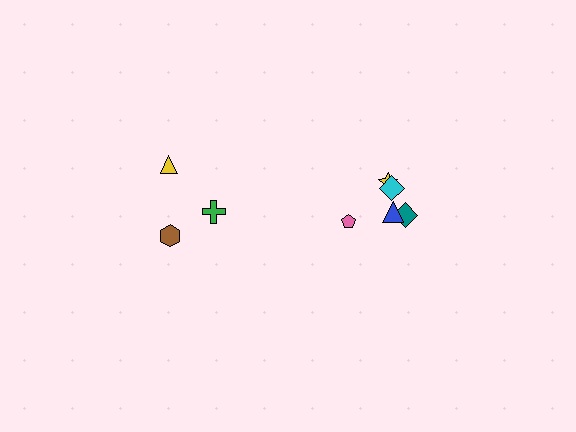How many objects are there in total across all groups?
There are 8 objects.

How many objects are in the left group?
There are 3 objects.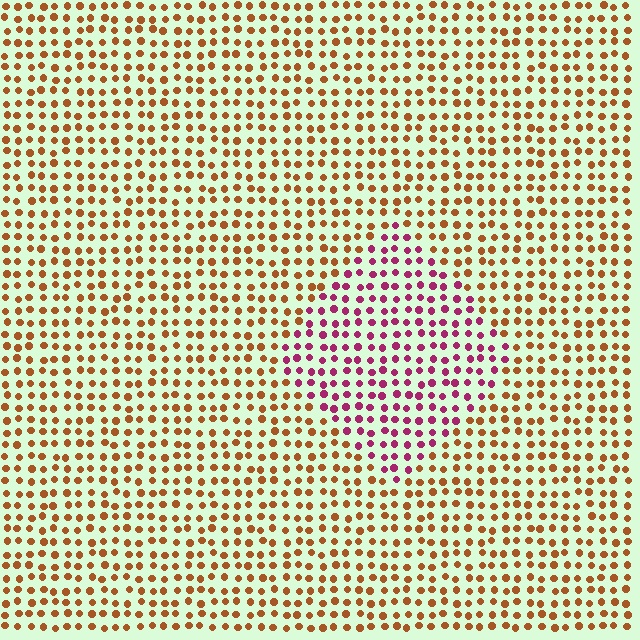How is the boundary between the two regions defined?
The boundary is defined purely by a slight shift in hue (about 57 degrees). Spacing, size, and orientation are identical on both sides.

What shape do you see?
I see a diamond.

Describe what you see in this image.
The image is filled with small brown elements in a uniform arrangement. A diamond-shaped region is visible where the elements are tinted to a slightly different hue, forming a subtle color boundary.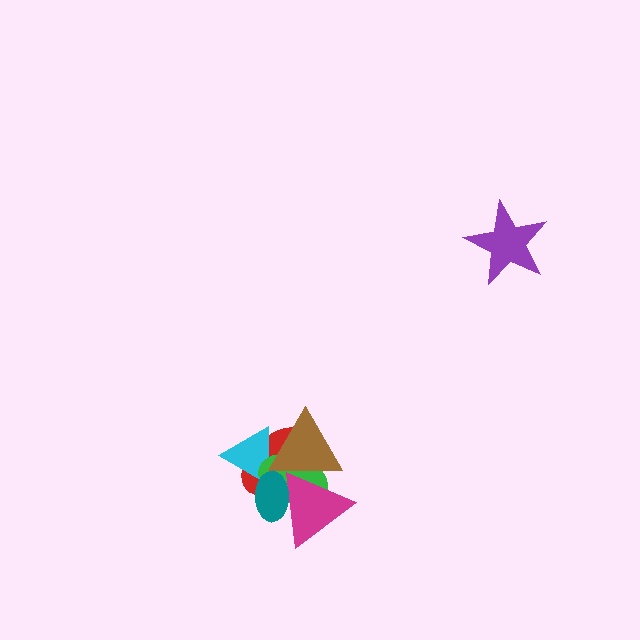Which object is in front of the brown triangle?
The teal ellipse is in front of the brown triangle.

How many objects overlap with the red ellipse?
5 objects overlap with the red ellipse.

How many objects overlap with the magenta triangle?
4 objects overlap with the magenta triangle.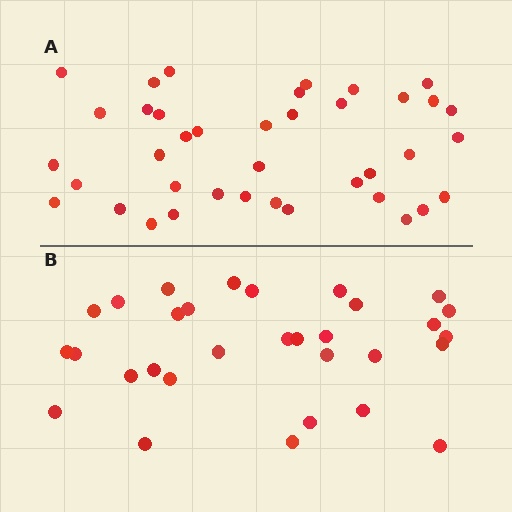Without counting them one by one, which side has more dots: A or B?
Region A (the top region) has more dots.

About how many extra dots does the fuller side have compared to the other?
Region A has roughly 8 or so more dots than region B.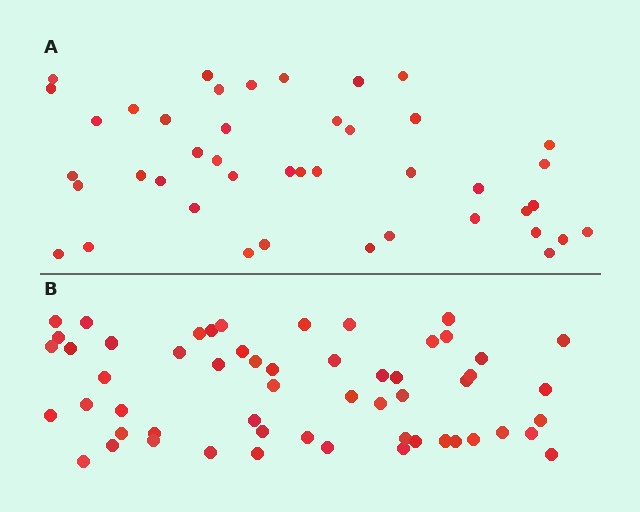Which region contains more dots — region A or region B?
Region B (the bottom region) has more dots.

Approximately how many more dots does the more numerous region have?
Region B has approximately 15 more dots than region A.